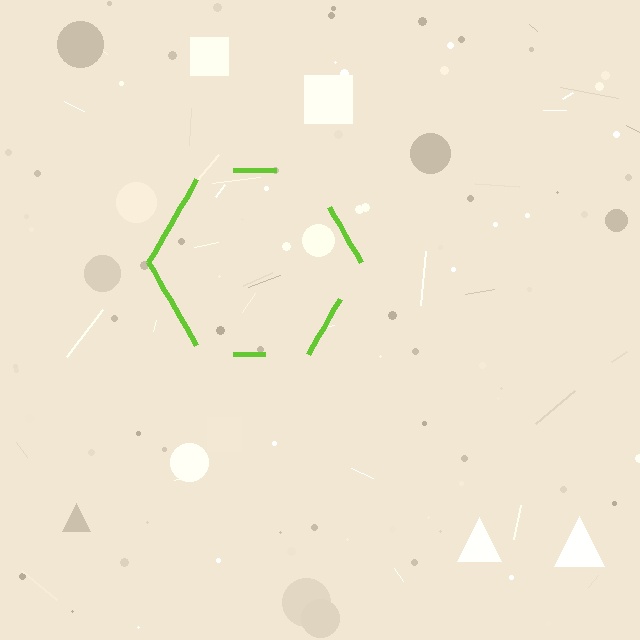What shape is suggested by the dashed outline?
The dashed outline suggests a hexagon.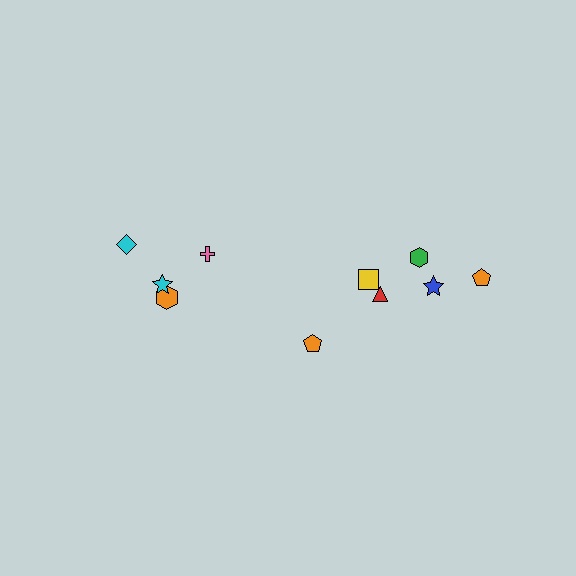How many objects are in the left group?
There are 4 objects.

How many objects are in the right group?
There are 6 objects.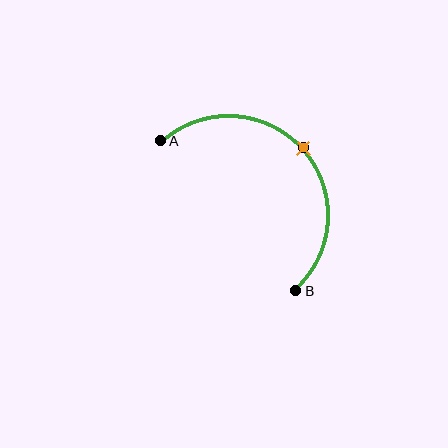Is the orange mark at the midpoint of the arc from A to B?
Yes. The orange mark lies on the arc at equal arc-length from both A and B — it is the arc midpoint.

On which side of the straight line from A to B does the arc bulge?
The arc bulges above and to the right of the straight line connecting A and B.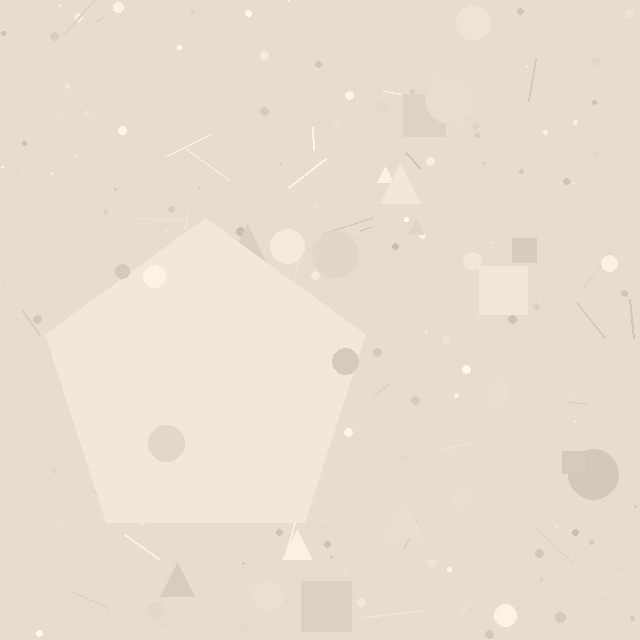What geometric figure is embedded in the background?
A pentagon is embedded in the background.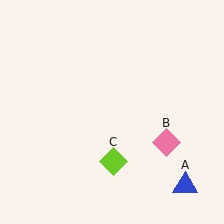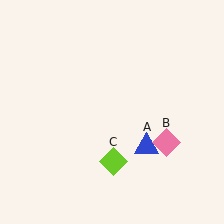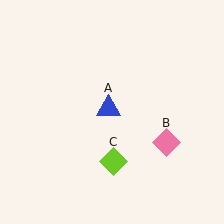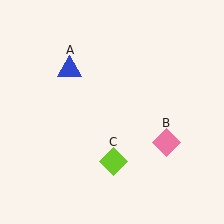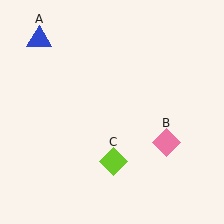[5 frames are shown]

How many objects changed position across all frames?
1 object changed position: blue triangle (object A).